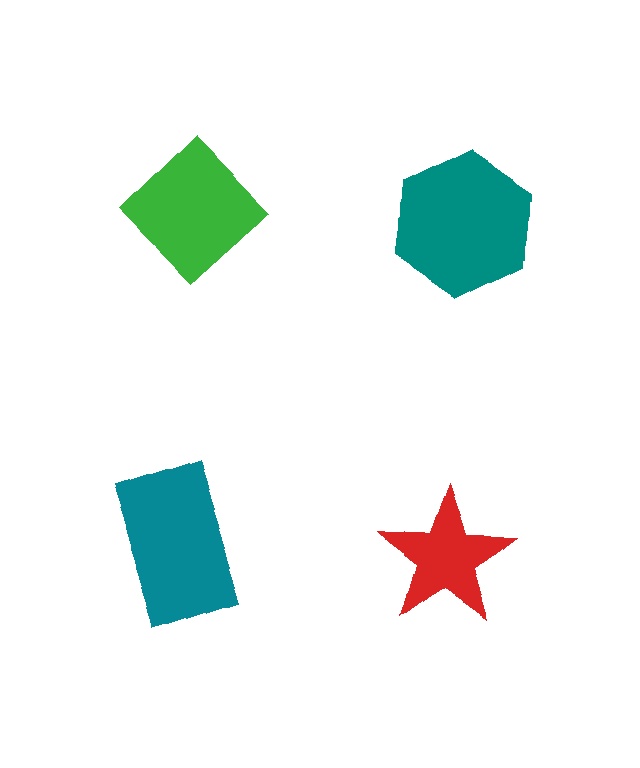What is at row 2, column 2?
A red star.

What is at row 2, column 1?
A teal rectangle.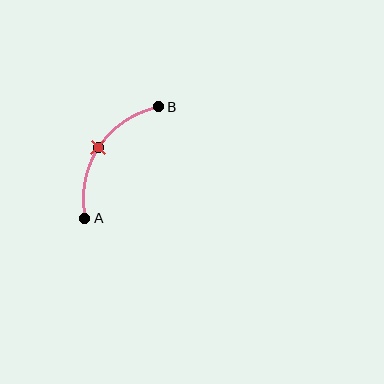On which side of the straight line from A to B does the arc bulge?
The arc bulges to the left of the straight line connecting A and B.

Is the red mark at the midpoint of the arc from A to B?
Yes. The red mark lies on the arc at equal arc-length from both A and B — it is the arc midpoint.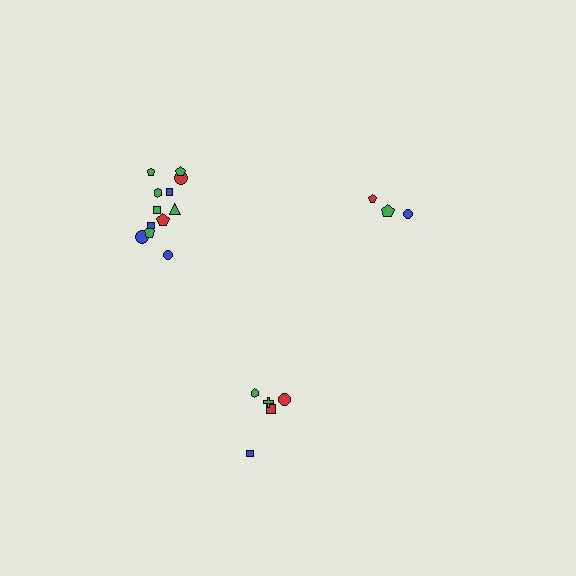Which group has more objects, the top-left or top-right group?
The top-left group.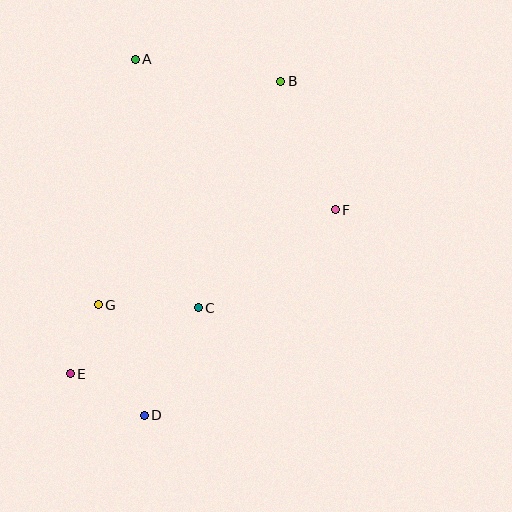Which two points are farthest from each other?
Points B and D are farthest from each other.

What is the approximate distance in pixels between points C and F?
The distance between C and F is approximately 169 pixels.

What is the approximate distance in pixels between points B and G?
The distance between B and G is approximately 288 pixels.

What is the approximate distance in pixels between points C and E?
The distance between C and E is approximately 144 pixels.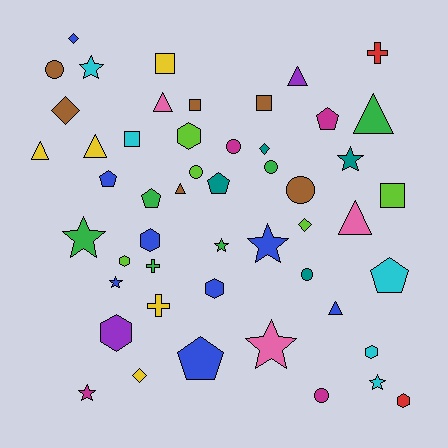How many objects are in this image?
There are 50 objects.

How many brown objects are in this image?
There are 6 brown objects.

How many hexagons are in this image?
There are 7 hexagons.